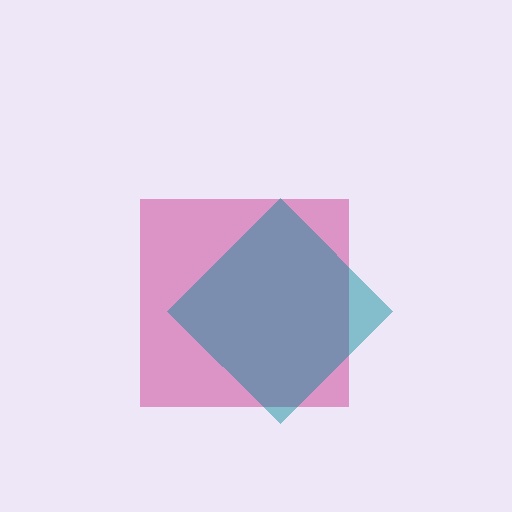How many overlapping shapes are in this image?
There are 2 overlapping shapes in the image.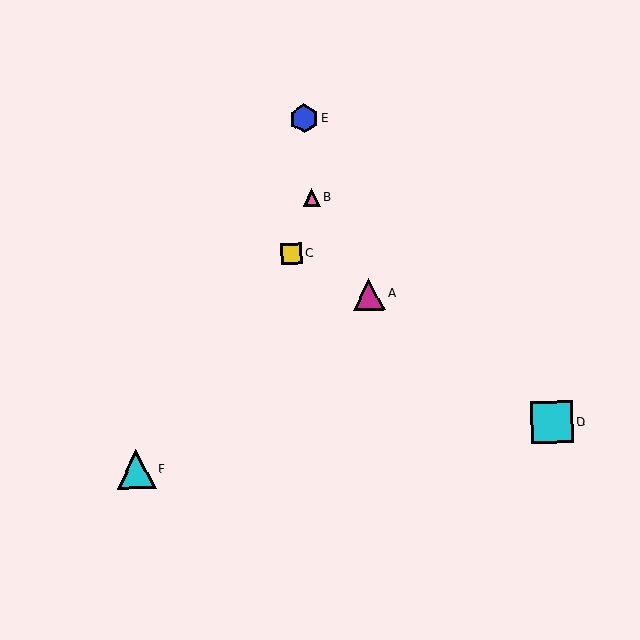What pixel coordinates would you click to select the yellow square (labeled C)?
Click at (291, 254) to select the yellow square C.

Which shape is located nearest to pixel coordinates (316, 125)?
The blue hexagon (labeled E) at (304, 119) is nearest to that location.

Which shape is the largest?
The cyan square (labeled D) is the largest.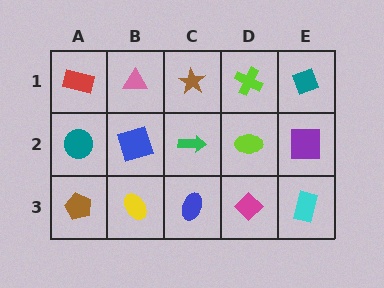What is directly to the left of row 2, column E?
A lime ellipse.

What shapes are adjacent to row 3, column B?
A blue square (row 2, column B), a brown pentagon (row 3, column A), a blue ellipse (row 3, column C).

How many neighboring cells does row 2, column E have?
3.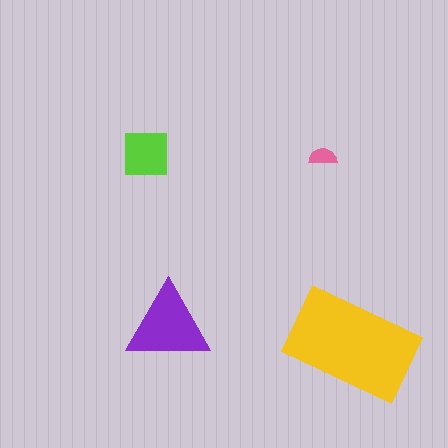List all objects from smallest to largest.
The pink semicircle, the lime square, the purple triangle, the yellow rectangle.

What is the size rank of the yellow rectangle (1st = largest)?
1st.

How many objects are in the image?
There are 4 objects in the image.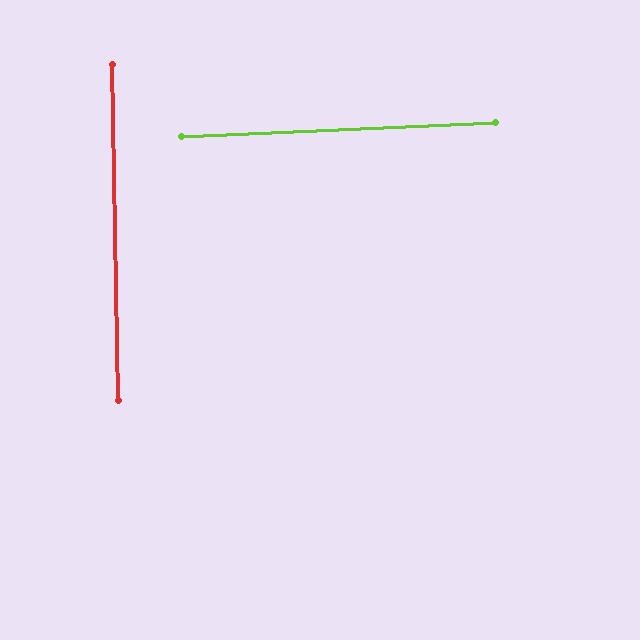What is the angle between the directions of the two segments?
Approximately 88 degrees.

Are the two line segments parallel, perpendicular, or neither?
Perpendicular — they meet at approximately 88°.